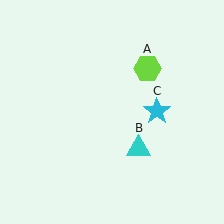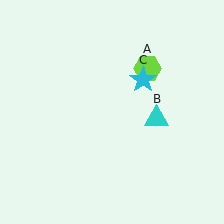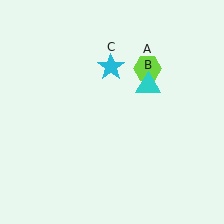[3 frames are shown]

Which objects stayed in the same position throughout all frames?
Lime hexagon (object A) remained stationary.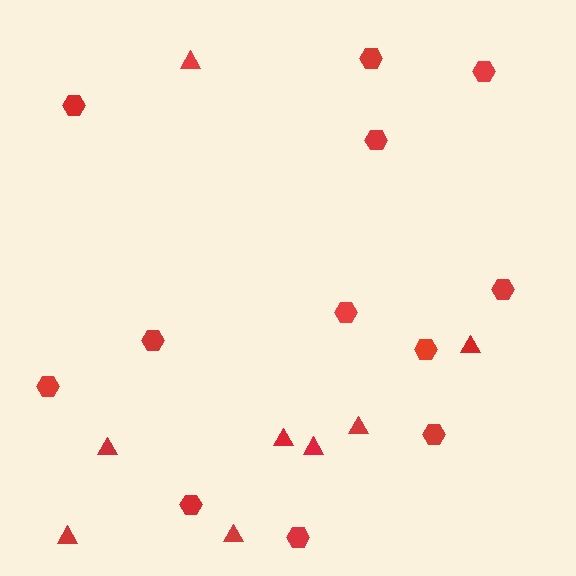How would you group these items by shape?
There are 2 groups: one group of triangles (8) and one group of hexagons (12).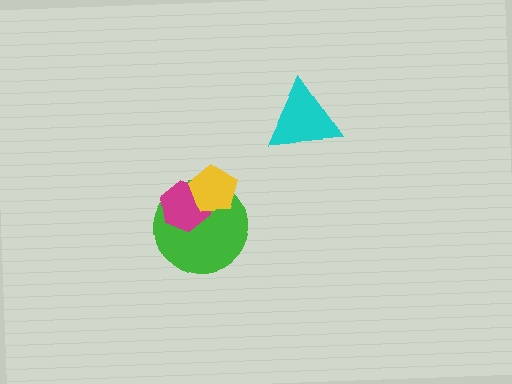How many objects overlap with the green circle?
2 objects overlap with the green circle.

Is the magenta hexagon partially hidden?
Yes, it is partially covered by another shape.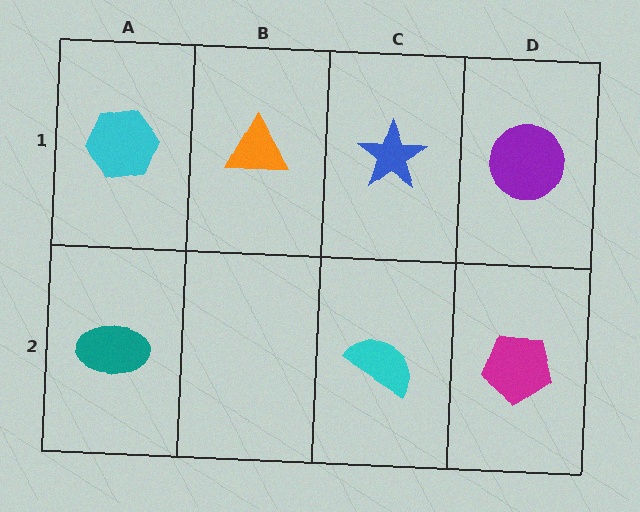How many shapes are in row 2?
3 shapes.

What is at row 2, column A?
A teal ellipse.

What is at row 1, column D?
A purple circle.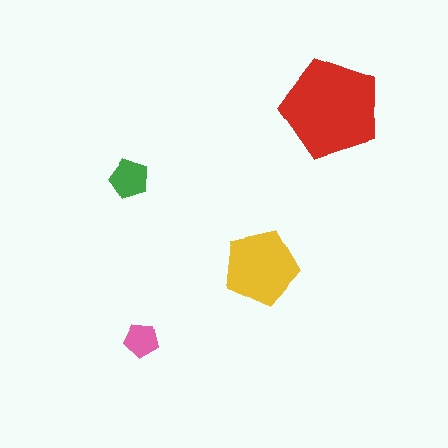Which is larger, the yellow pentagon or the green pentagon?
The yellow one.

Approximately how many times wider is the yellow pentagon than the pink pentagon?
About 2 times wider.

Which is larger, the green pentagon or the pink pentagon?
The green one.